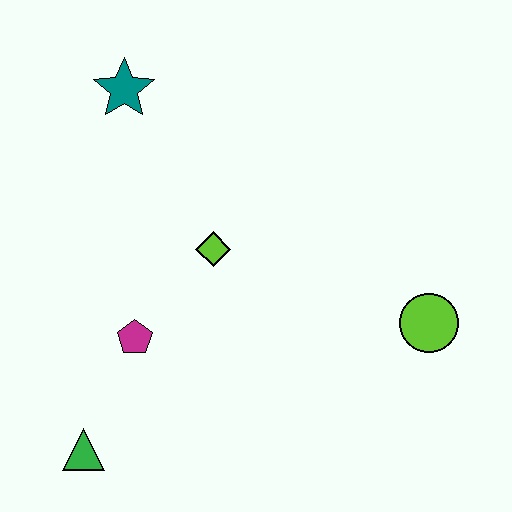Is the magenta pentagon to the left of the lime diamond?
Yes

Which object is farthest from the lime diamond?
The green triangle is farthest from the lime diamond.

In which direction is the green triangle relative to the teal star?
The green triangle is below the teal star.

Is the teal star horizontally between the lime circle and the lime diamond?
No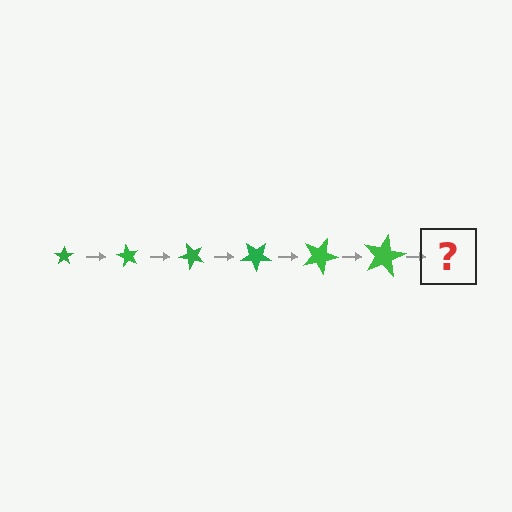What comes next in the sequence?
The next element should be a star, larger than the previous one and rotated 360 degrees from the start.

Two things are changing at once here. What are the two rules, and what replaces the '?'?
The two rules are that the star grows larger each step and it rotates 60 degrees each step. The '?' should be a star, larger than the previous one and rotated 360 degrees from the start.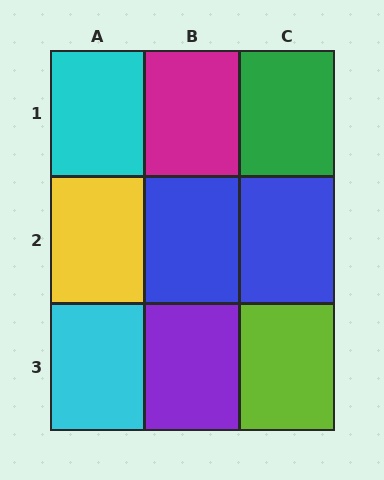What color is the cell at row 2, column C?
Blue.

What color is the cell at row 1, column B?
Magenta.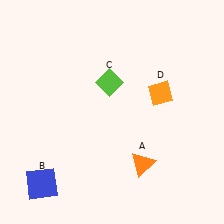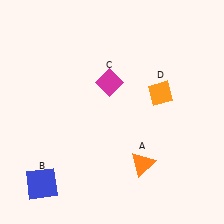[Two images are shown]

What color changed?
The diamond (C) changed from lime in Image 1 to magenta in Image 2.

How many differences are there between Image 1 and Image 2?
There is 1 difference between the two images.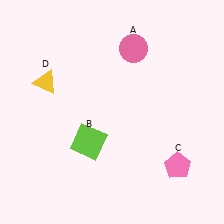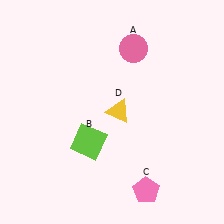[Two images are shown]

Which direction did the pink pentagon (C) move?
The pink pentagon (C) moved left.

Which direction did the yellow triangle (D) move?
The yellow triangle (D) moved right.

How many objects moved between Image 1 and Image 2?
2 objects moved between the two images.